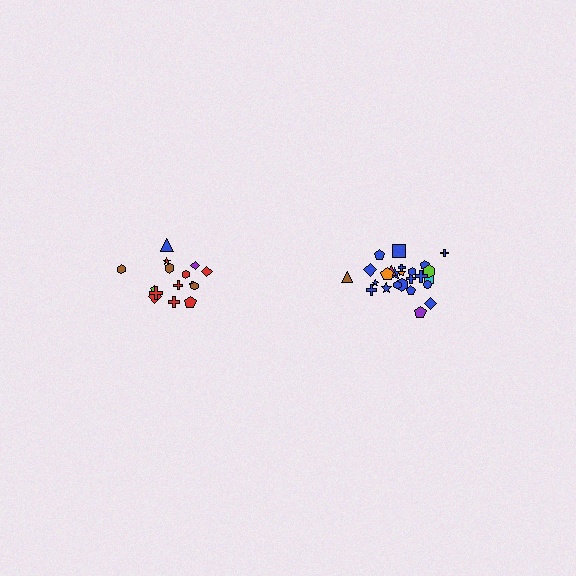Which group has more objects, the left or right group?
The right group.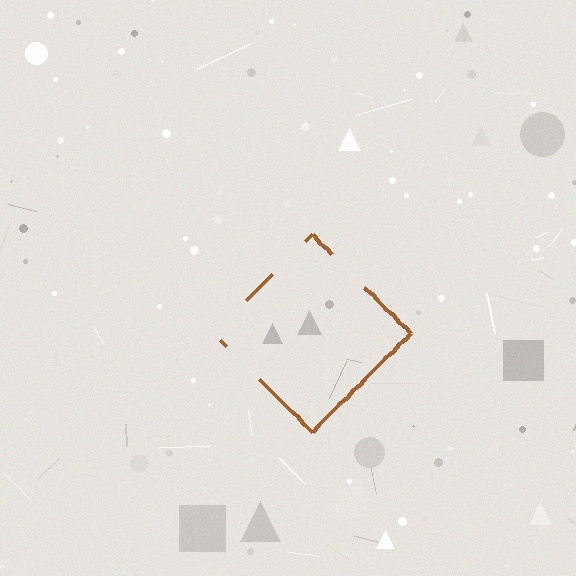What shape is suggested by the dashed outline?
The dashed outline suggests a diamond.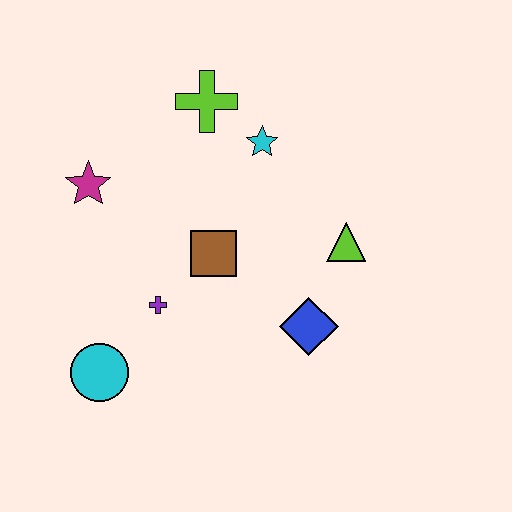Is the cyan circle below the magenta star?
Yes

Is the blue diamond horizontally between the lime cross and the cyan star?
No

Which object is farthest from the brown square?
The cyan circle is farthest from the brown square.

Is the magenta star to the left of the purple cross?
Yes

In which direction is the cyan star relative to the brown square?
The cyan star is above the brown square.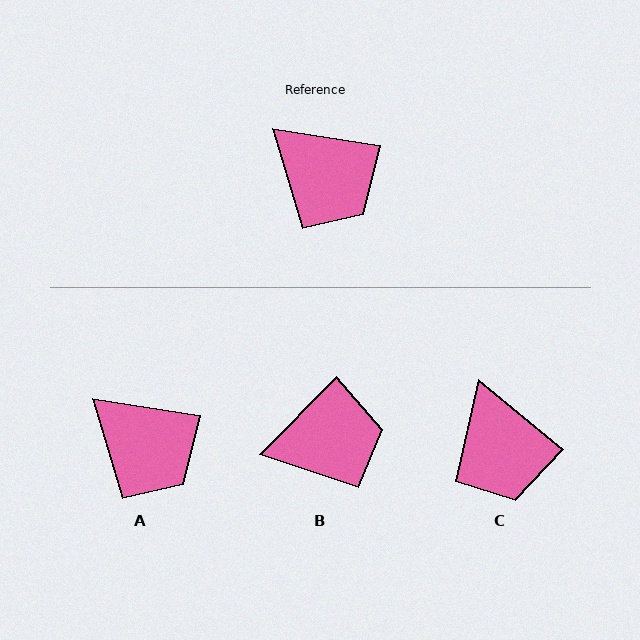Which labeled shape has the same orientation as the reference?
A.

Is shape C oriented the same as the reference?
No, it is off by about 30 degrees.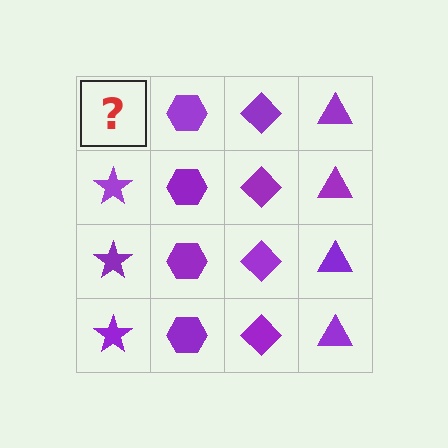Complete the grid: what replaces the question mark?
The question mark should be replaced with a purple star.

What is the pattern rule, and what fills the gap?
The rule is that each column has a consistent shape. The gap should be filled with a purple star.